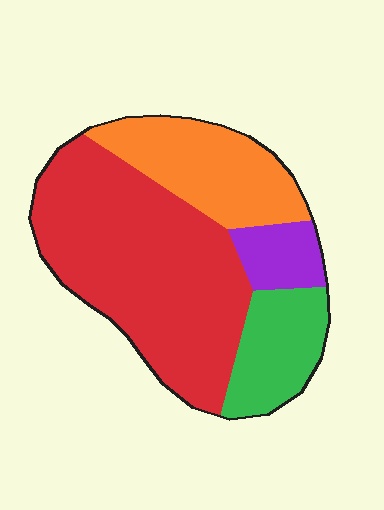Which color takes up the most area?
Red, at roughly 55%.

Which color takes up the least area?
Purple, at roughly 10%.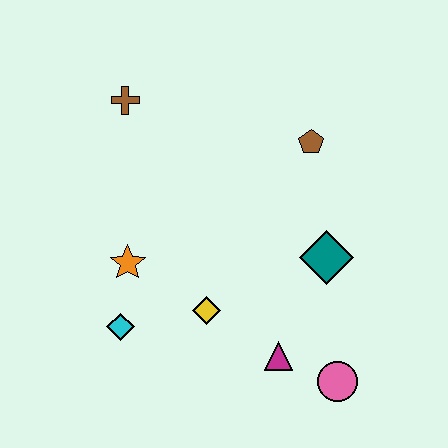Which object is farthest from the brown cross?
The pink circle is farthest from the brown cross.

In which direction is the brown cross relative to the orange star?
The brown cross is above the orange star.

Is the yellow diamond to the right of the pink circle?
No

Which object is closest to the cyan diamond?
The orange star is closest to the cyan diamond.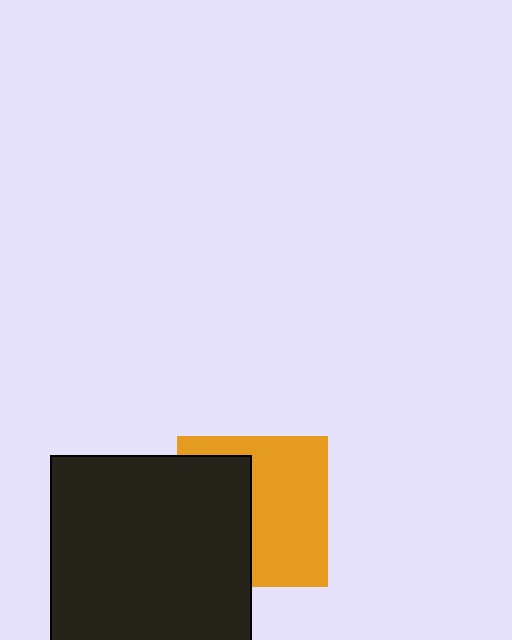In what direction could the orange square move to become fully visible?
The orange square could move right. That would shift it out from behind the black rectangle entirely.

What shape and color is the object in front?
The object in front is a black rectangle.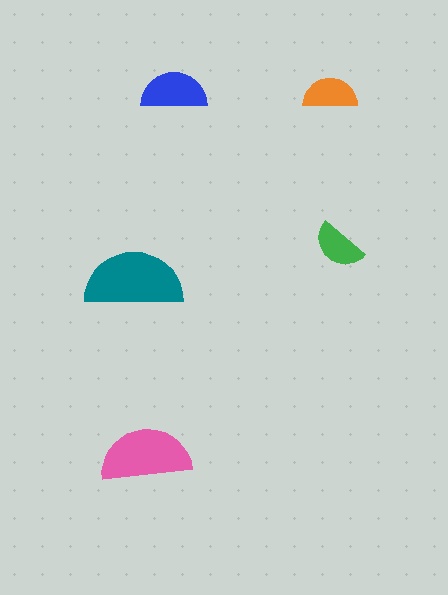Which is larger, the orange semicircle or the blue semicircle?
The blue one.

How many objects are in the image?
There are 5 objects in the image.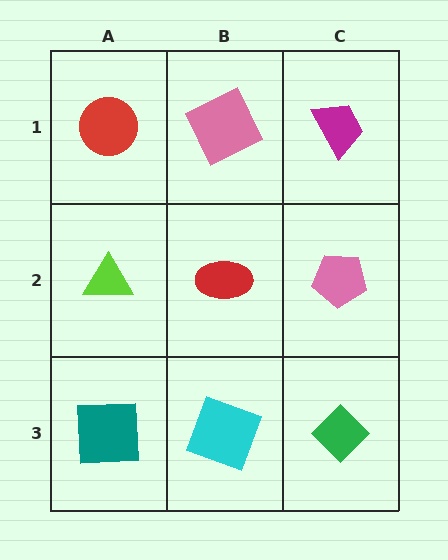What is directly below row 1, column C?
A pink pentagon.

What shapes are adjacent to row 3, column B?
A red ellipse (row 2, column B), a teal square (row 3, column A), a green diamond (row 3, column C).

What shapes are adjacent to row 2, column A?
A red circle (row 1, column A), a teal square (row 3, column A), a red ellipse (row 2, column B).